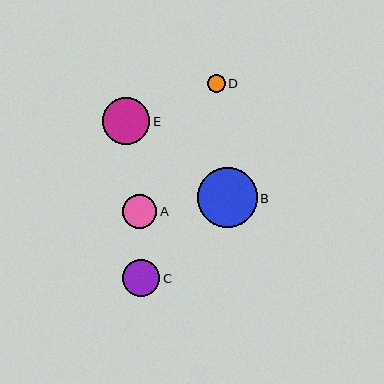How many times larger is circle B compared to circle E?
Circle B is approximately 1.2 times the size of circle E.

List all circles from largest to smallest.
From largest to smallest: B, E, C, A, D.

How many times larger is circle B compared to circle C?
Circle B is approximately 1.6 times the size of circle C.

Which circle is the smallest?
Circle D is the smallest with a size of approximately 17 pixels.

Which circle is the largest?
Circle B is the largest with a size of approximately 60 pixels.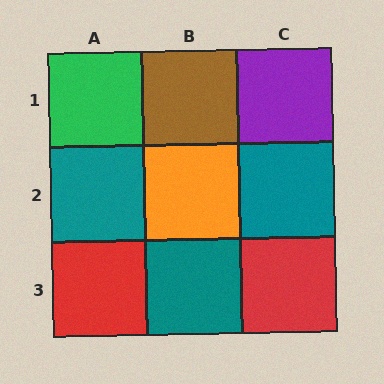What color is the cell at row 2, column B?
Orange.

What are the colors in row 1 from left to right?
Green, brown, purple.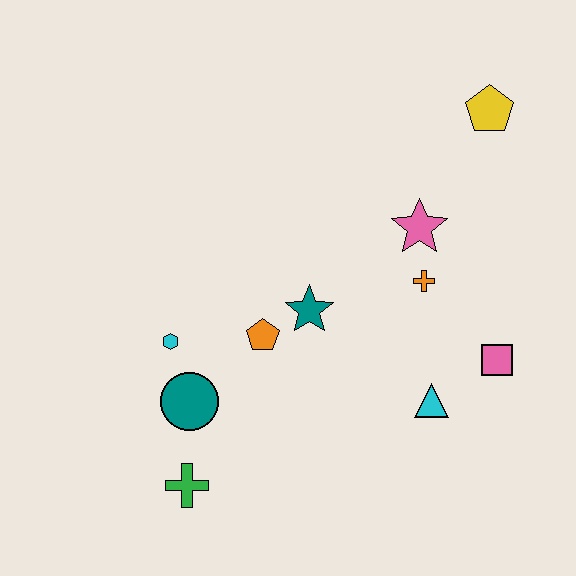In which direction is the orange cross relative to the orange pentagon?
The orange cross is to the right of the orange pentagon.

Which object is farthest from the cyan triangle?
The yellow pentagon is farthest from the cyan triangle.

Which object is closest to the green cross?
The teal circle is closest to the green cross.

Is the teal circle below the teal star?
Yes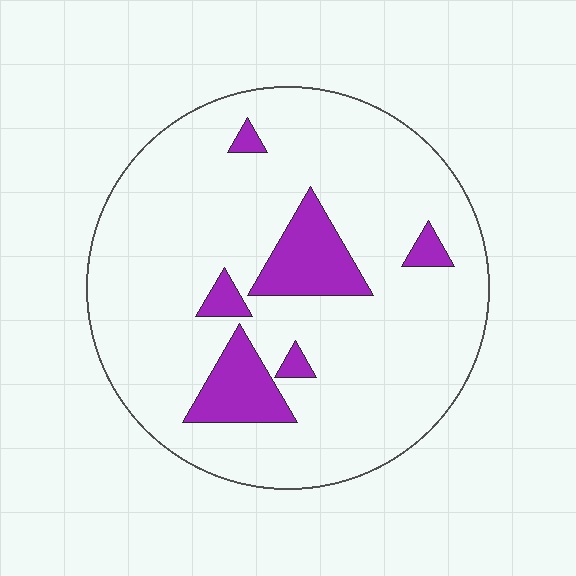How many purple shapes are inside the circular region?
6.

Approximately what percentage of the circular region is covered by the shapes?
Approximately 15%.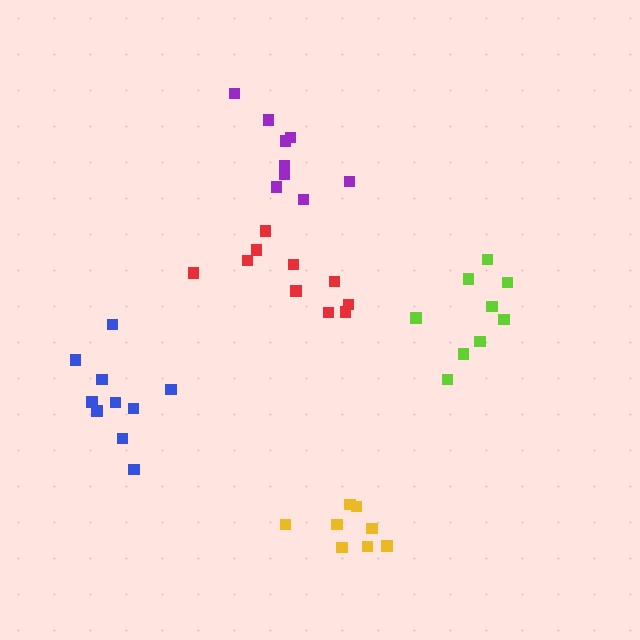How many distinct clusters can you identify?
There are 5 distinct clusters.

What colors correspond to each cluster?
The clusters are colored: yellow, blue, purple, lime, red.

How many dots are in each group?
Group 1: 8 dots, Group 2: 10 dots, Group 3: 9 dots, Group 4: 9 dots, Group 5: 10 dots (46 total).